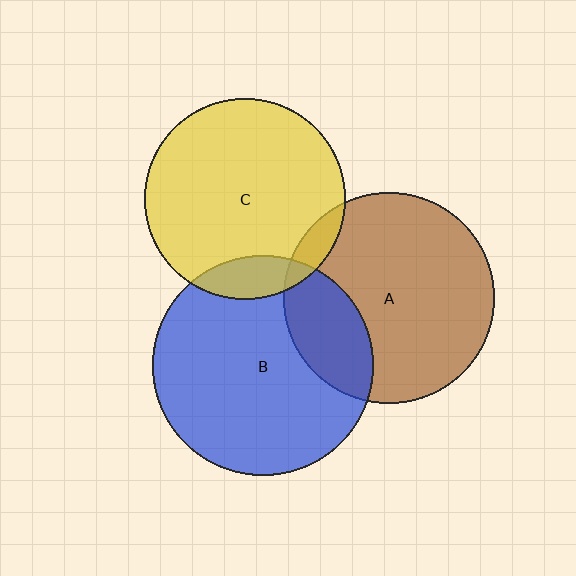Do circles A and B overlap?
Yes.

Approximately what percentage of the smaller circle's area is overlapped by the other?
Approximately 25%.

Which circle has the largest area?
Circle B (blue).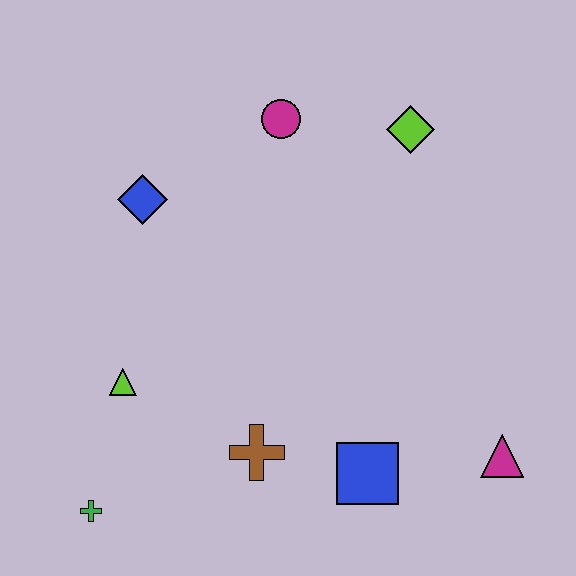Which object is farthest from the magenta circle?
The green cross is farthest from the magenta circle.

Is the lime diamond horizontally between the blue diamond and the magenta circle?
No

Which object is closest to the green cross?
The lime triangle is closest to the green cross.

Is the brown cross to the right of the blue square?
No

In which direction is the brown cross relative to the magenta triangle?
The brown cross is to the left of the magenta triangle.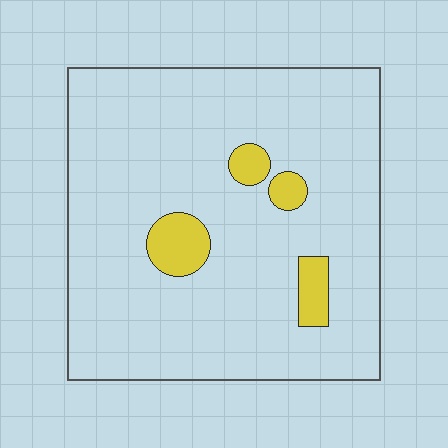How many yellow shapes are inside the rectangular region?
4.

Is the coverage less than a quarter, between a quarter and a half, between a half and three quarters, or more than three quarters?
Less than a quarter.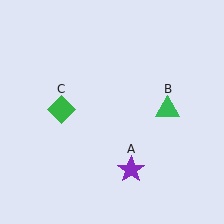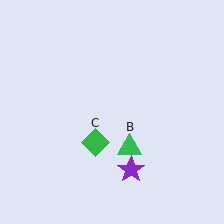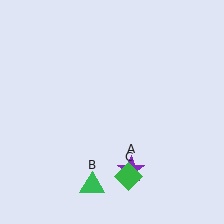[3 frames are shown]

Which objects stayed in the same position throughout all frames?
Purple star (object A) remained stationary.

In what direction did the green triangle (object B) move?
The green triangle (object B) moved down and to the left.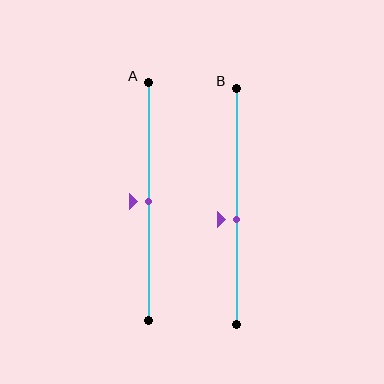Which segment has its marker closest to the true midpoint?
Segment A has its marker closest to the true midpoint.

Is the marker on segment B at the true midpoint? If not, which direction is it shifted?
No, the marker on segment B is shifted downward by about 6% of the segment length.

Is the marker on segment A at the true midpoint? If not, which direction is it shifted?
Yes, the marker on segment A is at the true midpoint.